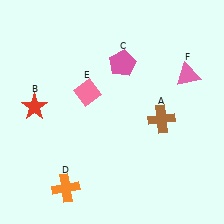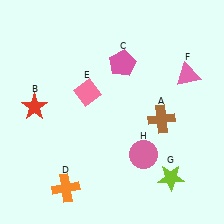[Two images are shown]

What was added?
A lime star (G), a pink circle (H) were added in Image 2.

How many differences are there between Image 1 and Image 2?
There are 2 differences between the two images.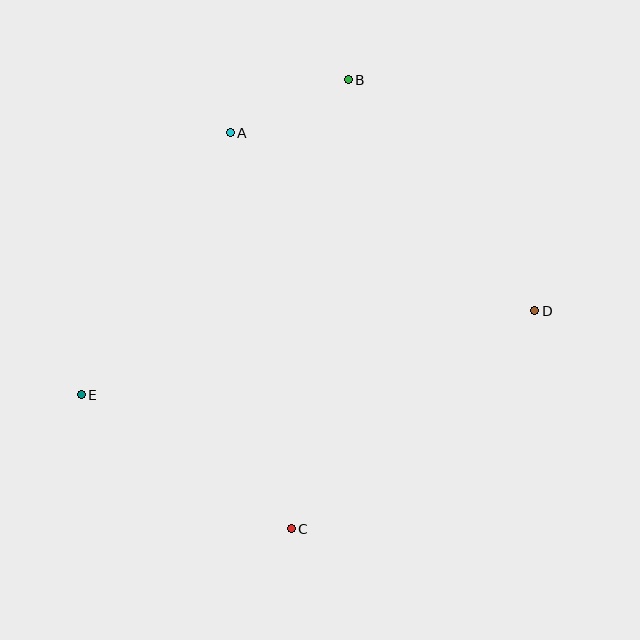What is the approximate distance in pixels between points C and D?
The distance between C and D is approximately 327 pixels.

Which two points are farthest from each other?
Points D and E are farthest from each other.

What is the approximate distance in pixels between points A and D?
The distance between A and D is approximately 353 pixels.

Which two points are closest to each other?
Points A and B are closest to each other.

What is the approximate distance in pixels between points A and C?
The distance between A and C is approximately 401 pixels.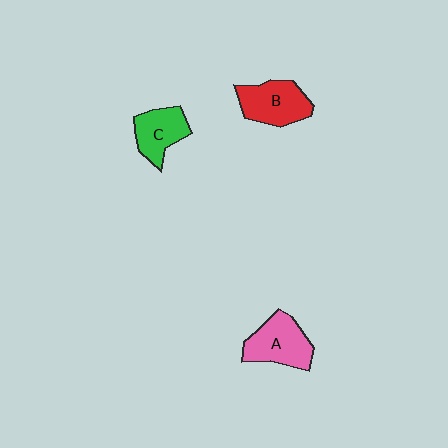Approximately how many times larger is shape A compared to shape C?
Approximately 1.2 times.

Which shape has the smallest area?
Shape C (green).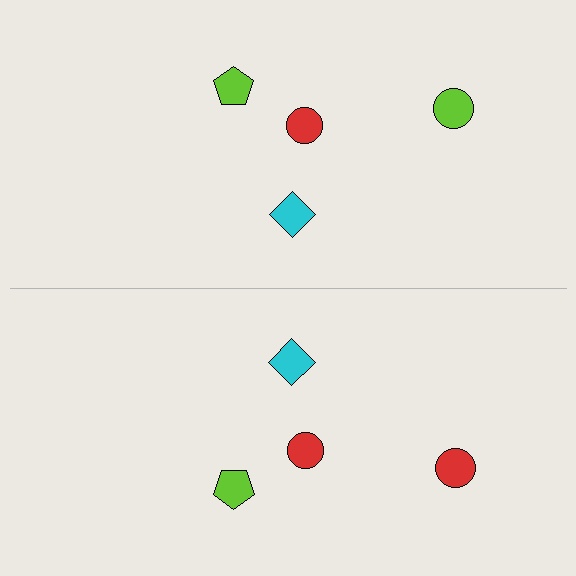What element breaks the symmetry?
The red circle on the bottom side breaks the symmetry — its mirror counterpart is lime.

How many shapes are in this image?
There are 8 shapes in this image.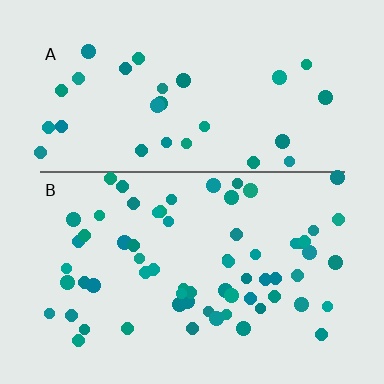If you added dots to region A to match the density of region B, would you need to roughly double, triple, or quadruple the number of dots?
Approximately double.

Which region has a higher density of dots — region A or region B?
B (the bottom).